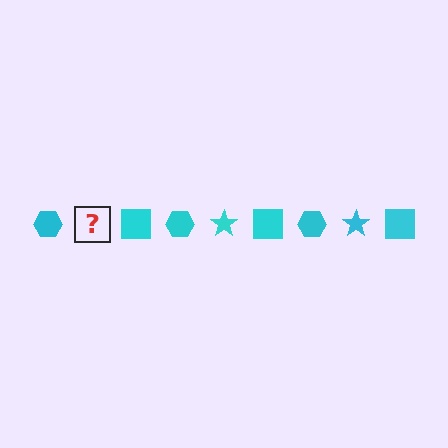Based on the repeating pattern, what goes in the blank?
The blank should be a cyan star.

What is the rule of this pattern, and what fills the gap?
The rule is that the pattern cycles through hexagon, star, square shapes in cyan. The gap should be filled with a cyan star.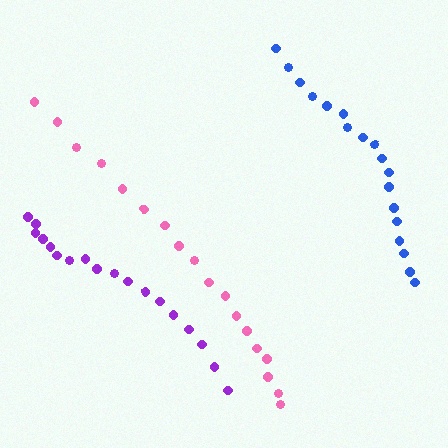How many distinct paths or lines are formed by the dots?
There are 3 distinct paths.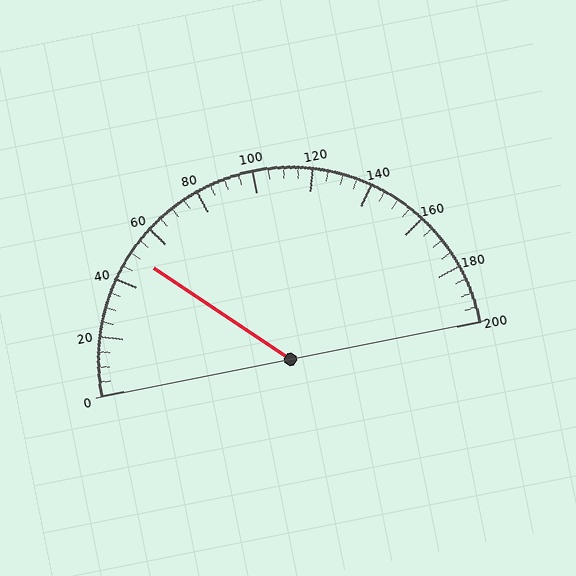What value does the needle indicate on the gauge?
The needle indicates approximately 50.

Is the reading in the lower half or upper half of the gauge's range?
The reading is in the lower half of the range (0 to 200).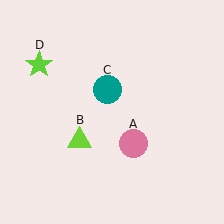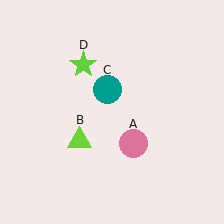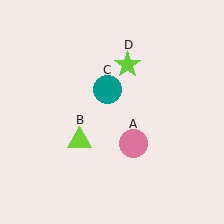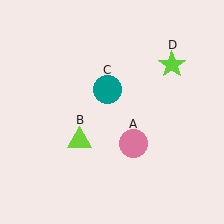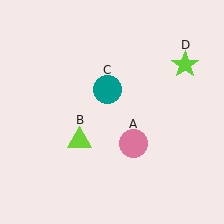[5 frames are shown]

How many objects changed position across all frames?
1 object changed position: lime star (object D).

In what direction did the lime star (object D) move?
The lime star (object D) moved right.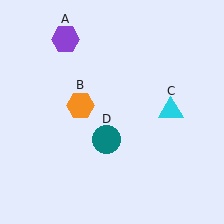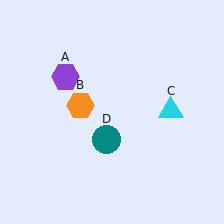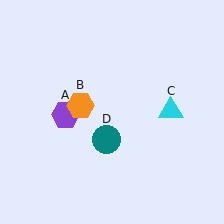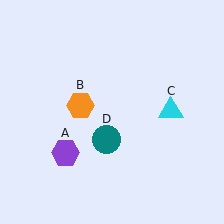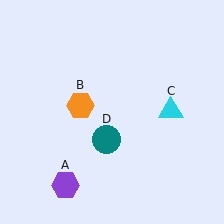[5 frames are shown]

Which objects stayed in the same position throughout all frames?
Orange hexagon (object B) and cyan triangle (object C) and teal circle (object D) remained stationary.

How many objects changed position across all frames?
1 object changed position: purple hexagon (object A).